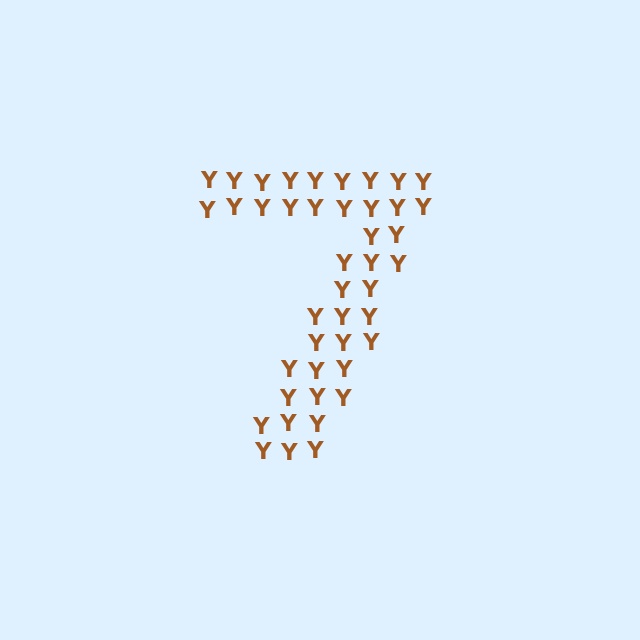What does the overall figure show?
The overall figure shows the digit 7.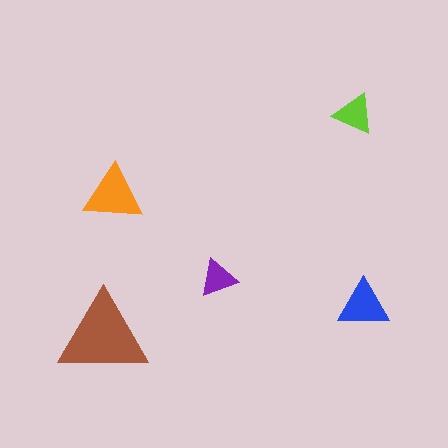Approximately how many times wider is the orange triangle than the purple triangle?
About 1.5 times wider.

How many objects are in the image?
There are 5 objects in the image.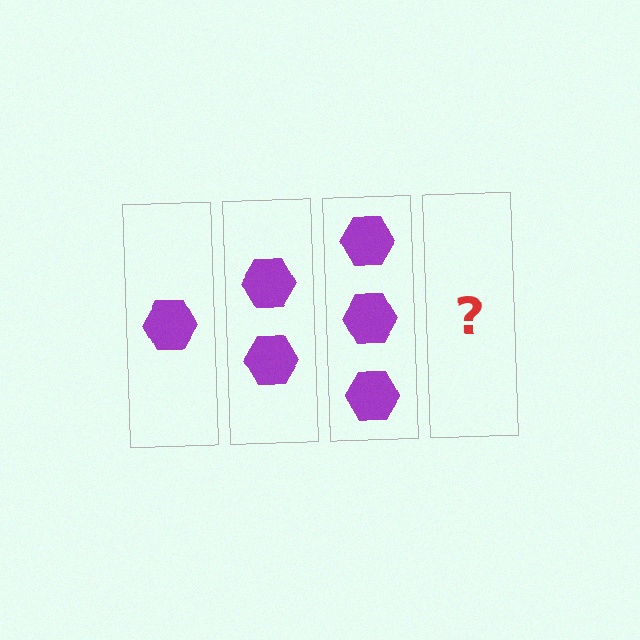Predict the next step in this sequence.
The next step is 4 hexagons.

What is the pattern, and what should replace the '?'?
The pattern is that each step adds one more hexagon. The '?' should be 4 hexagons.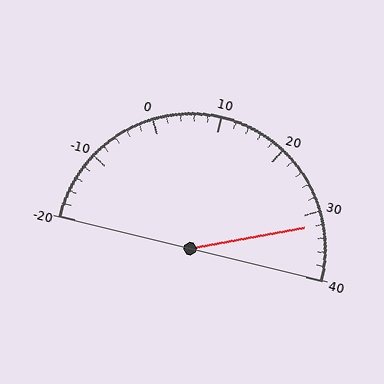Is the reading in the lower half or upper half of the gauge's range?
The reading is in the upper half of the range (-20 to 40).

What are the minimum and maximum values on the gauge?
The gauge ranges from -20 to 40.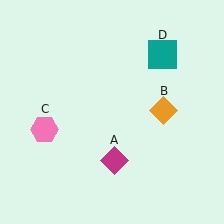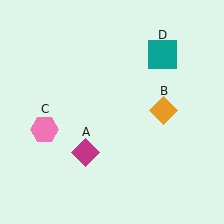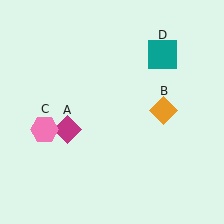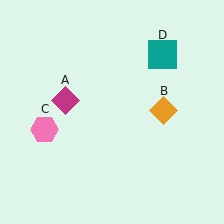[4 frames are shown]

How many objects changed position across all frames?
1 object changed position: magenta diamond (object A).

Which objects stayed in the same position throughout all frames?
Orange diamond (object B) and pink hexagon (object C) and teal square (object D) remained stationary.